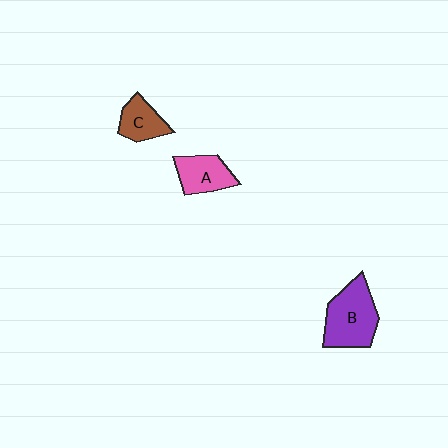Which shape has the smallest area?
Shape C (brown).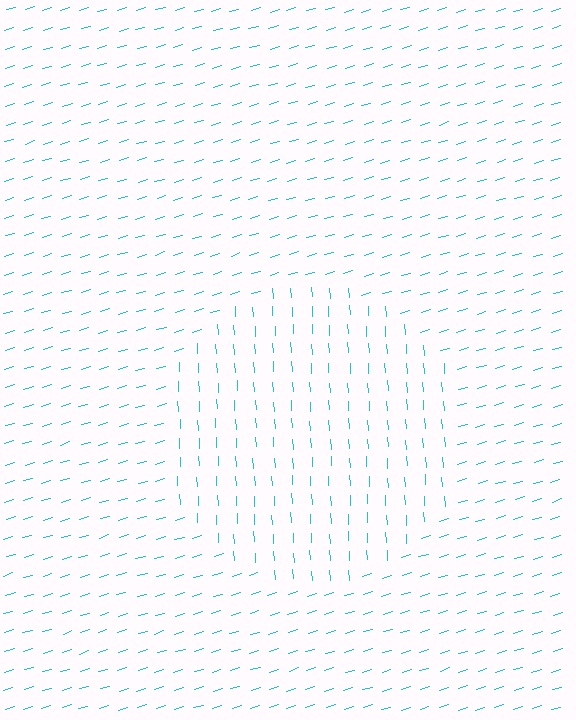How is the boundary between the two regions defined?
The boundary is defined purely by a change in line orientation (approximately 77 degrees difference). All lines are the same color and thickness.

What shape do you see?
I see a circle.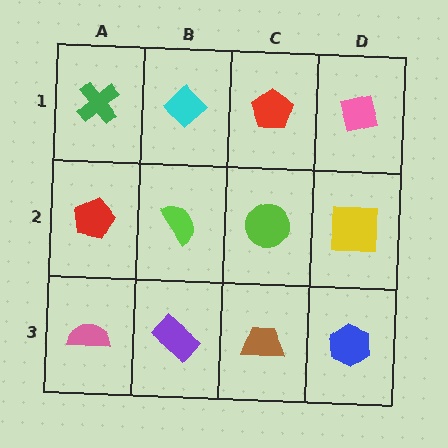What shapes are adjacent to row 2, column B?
A cyan diamond (row 1, column B), a purple rectangle (row 3, column B), a red pentagon (row 2, column A), a lime circle (row 2, column C).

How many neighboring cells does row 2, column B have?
4.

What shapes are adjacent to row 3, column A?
A red pentagon (row 2, column A), a purple rectangle (row 3, column B).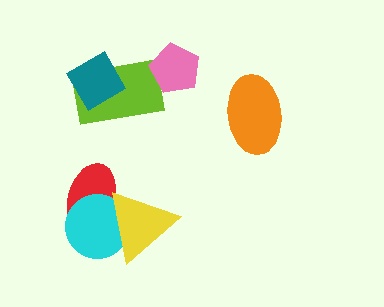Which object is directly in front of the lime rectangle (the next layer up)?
The pink pentagon is directly in front of the lime rectangle.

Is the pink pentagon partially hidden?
No, no other shape covers it.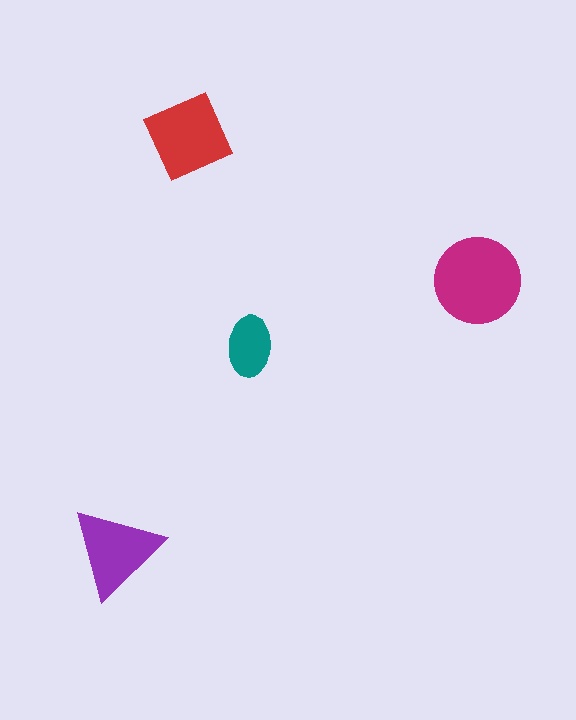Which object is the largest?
The magenta circle.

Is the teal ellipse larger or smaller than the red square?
Smaller.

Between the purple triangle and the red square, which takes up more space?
The red square.